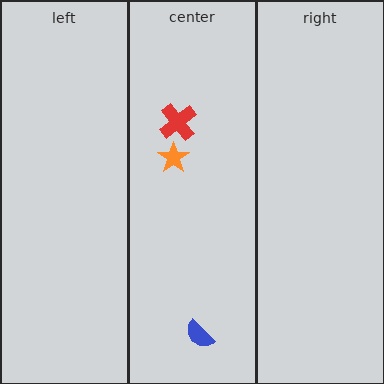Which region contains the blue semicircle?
The center region.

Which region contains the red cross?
The center region.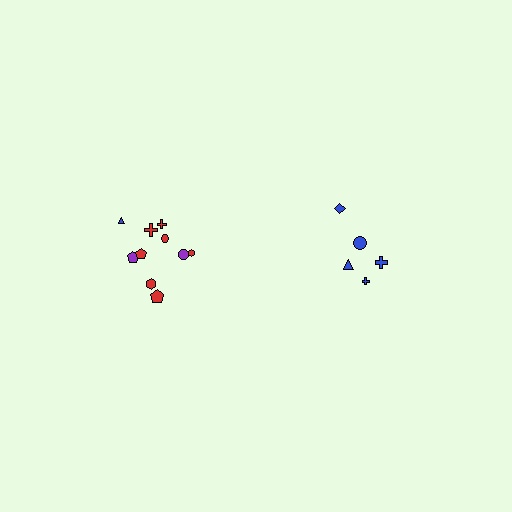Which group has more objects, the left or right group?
The left group.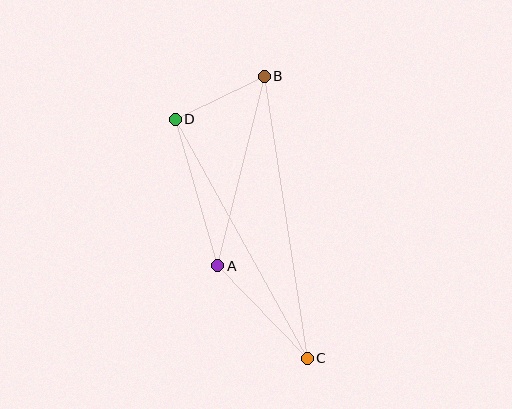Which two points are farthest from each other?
Points B and C are farthest from each other.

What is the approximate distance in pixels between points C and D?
The distance between C and D is approximately 273 pixels.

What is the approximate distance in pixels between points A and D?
The distance between A and D is approximately 153 pixels.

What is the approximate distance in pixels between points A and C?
The distance between A and C is approximately 129 pixels.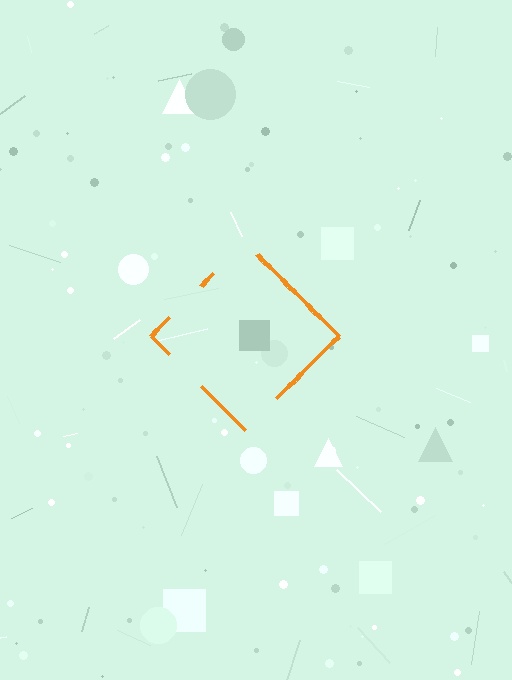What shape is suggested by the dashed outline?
The dashed outline suggests a diamond.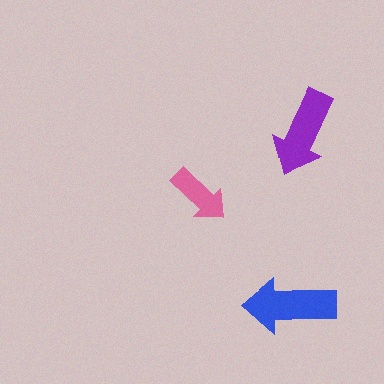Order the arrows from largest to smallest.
the blue one, the purple one, the pink one.